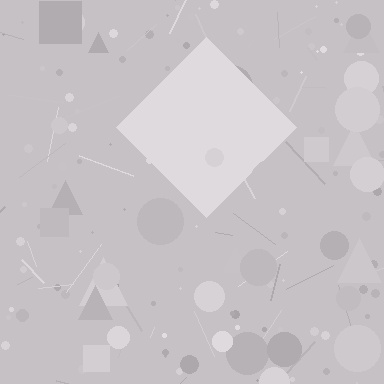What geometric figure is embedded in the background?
A diamond is embedded in the background.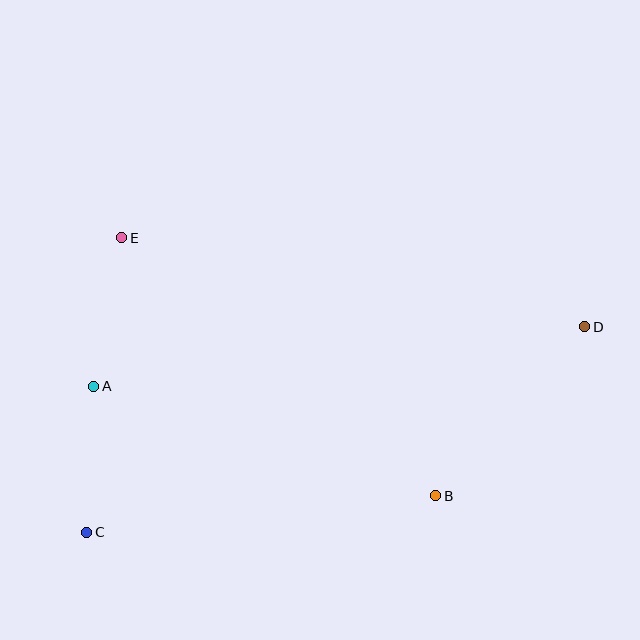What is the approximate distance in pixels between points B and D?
The distance between B and D is approximately 225 pixels.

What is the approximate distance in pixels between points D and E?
The distance between D and E is approximately 472 pixels.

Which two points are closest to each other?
Points A and C are closest to each other.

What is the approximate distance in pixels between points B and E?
The distance between B and E is approximately 406 pixels.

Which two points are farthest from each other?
Points C and D are farthest from each other.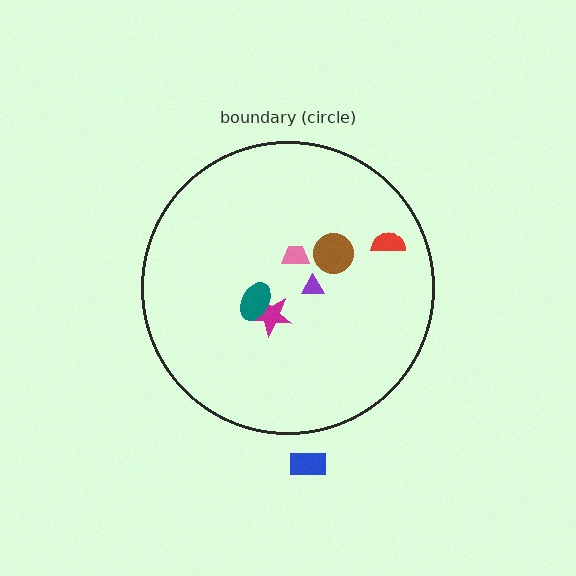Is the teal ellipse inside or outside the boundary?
Inside.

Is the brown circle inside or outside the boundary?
Inside.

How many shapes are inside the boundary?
6 inside, 1 outside.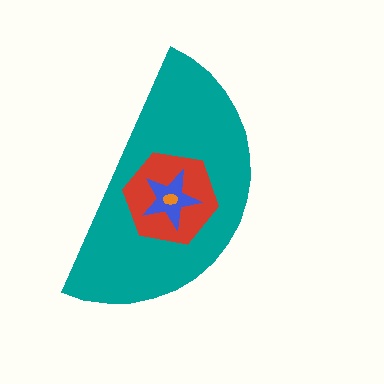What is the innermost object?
The orange ellipse.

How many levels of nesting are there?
4.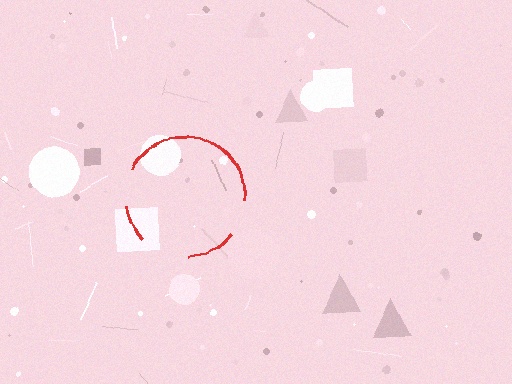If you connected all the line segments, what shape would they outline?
They would outline a circle.